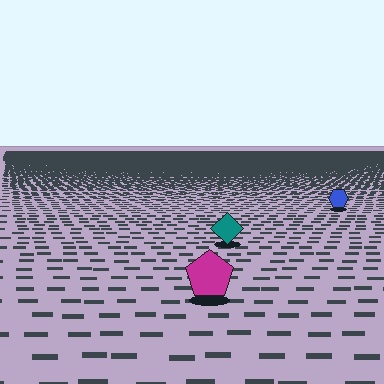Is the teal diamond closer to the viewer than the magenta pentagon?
No. The magenta pentagon is closer — you can tell from the texture gradient: the ground texture is coarser near it.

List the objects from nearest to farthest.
From nearest to farthest: the magenta pentagon, the teal diamond, the blue hexagon.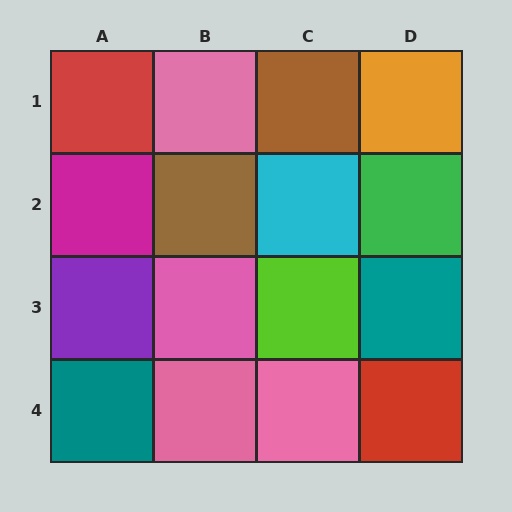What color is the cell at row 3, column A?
Purple.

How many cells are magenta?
1 cell is magenta.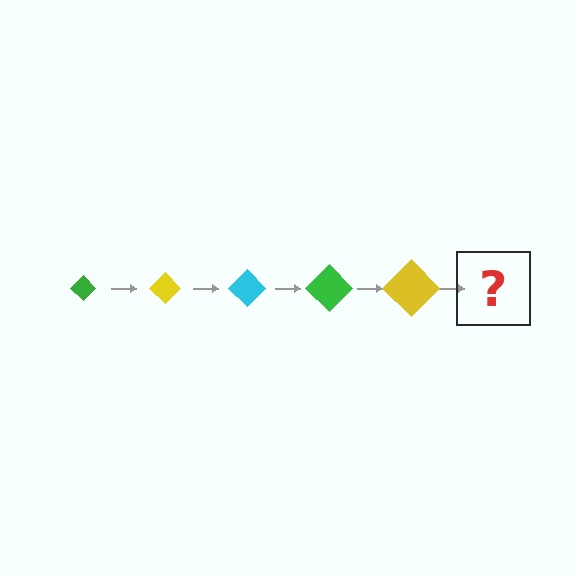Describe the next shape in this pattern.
It should be a cyan diamond, larger than the previous one.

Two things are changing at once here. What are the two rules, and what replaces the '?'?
The two rules are that the diamond grows larger each step and the color cycles through green, yellow, and cyan. The '?' should be a cyan diamond, larger than the previous one.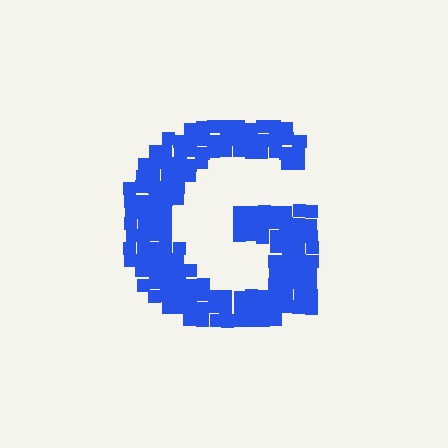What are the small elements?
The small elements are squares.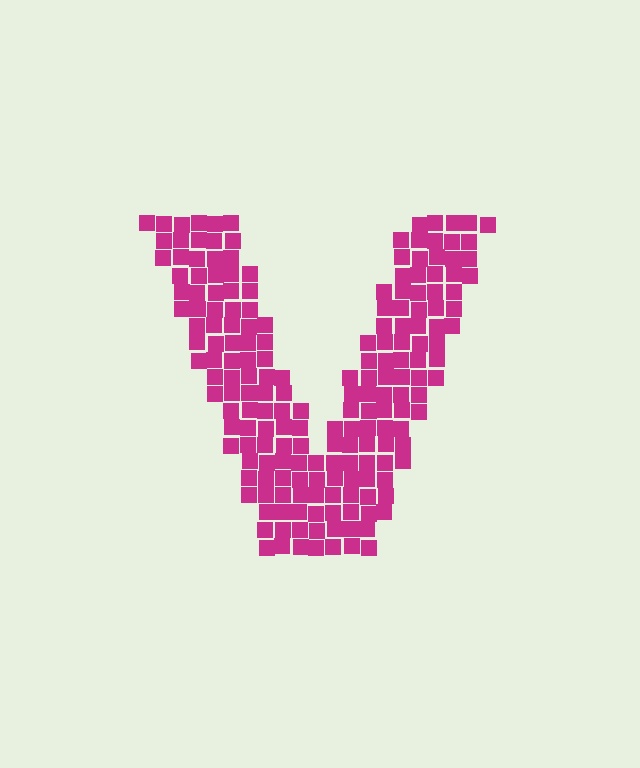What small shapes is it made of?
It is made of small squares.